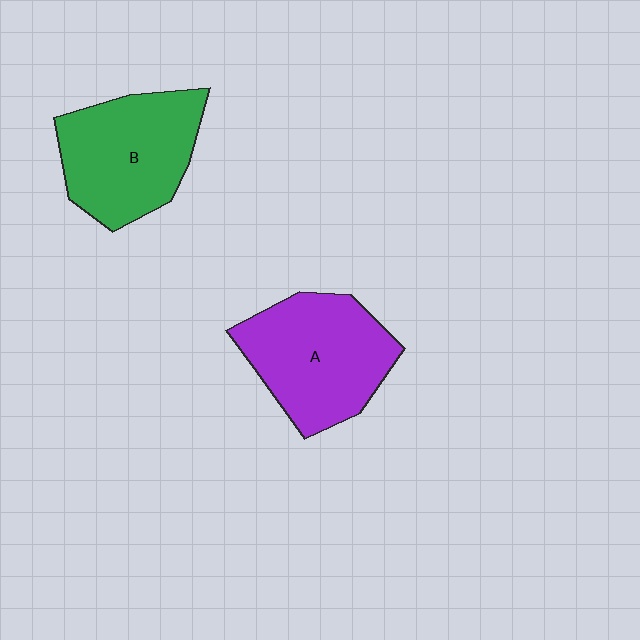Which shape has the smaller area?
Shape B (green).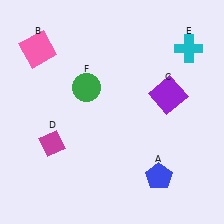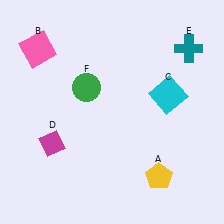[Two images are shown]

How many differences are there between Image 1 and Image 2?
There are 3 differences between the two images.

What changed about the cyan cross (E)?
In Image 1, E is cyan. In Image 2, it changed to teal.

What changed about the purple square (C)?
In Image 1, C is purple. In Image 2, it changed to cyan.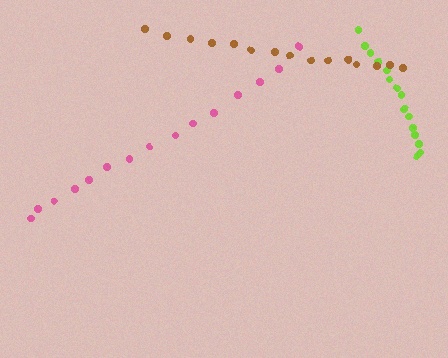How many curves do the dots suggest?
There are 3 distinct paths.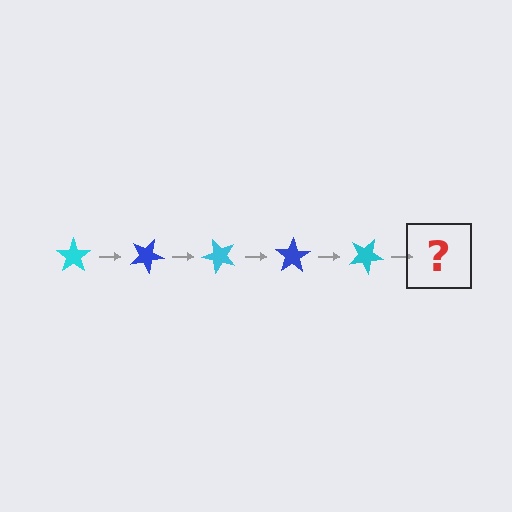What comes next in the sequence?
The next element should be a blue star, rotated 125 degrees from the start.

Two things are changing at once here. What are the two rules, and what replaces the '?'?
The two rules are that it rotates 25 degrees each step and the color cycles through cyan and blue. The '?' should be a blue star, rotated 125 degrees from the start.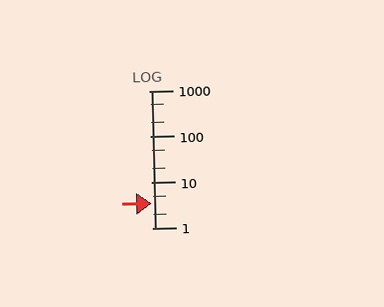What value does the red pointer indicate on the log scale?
The pointer indicates approximately 3.4.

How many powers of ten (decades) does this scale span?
The scale spans 3 decades, from 1 to 1000.